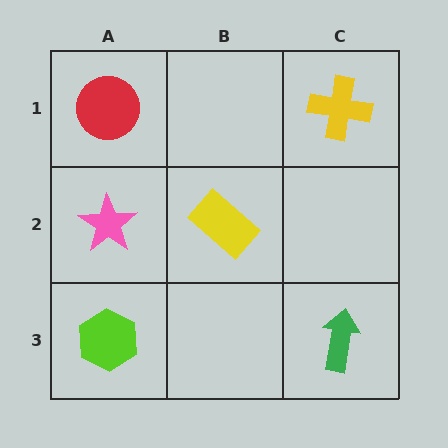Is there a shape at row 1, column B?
No, that cell is empty.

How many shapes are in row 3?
2 shapes.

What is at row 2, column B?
A yellow rectangle.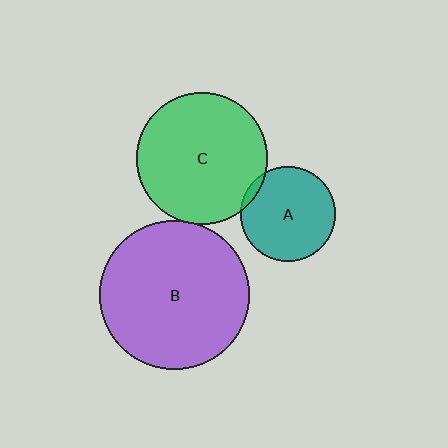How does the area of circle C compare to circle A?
Approximately 1.9 times.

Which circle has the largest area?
Circle B (purple).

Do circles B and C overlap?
Yes.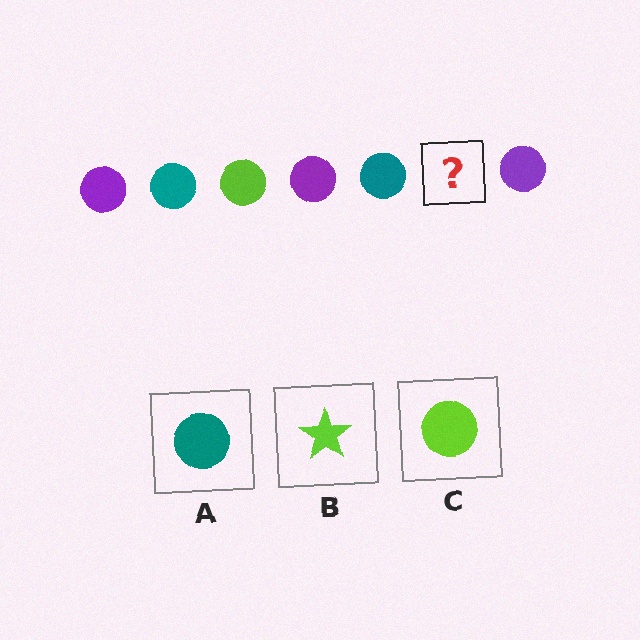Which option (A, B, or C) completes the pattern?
C.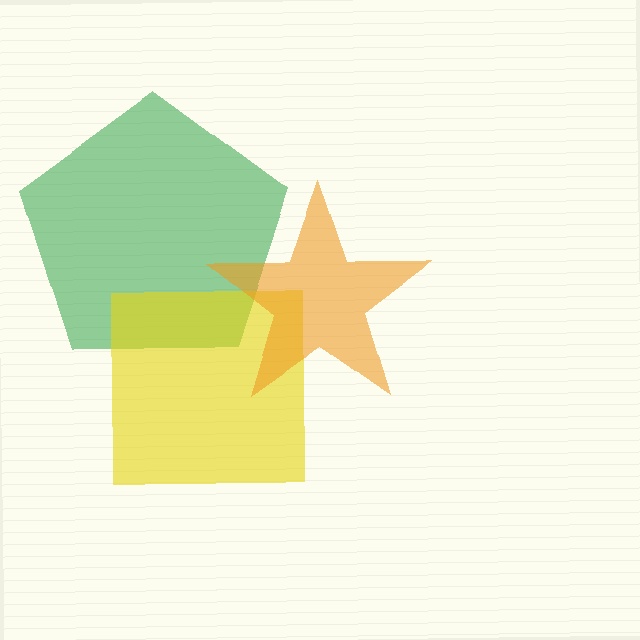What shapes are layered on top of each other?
The layered shapes are: a green pentagon, a yellow square, an orange star.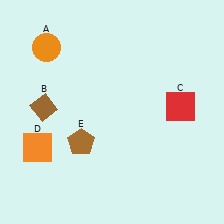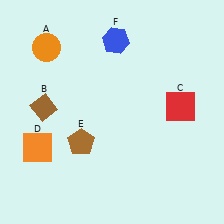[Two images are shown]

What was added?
A blue hexagon (F) was added in Image 2.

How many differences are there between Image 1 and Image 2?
There is 1 difference between the two images.